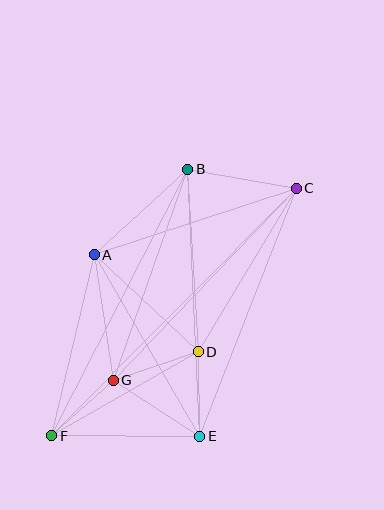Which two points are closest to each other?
Points F and G are closest to each other.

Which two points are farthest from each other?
Points C and F are farthest from each other.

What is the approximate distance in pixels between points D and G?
The distance between D and G is approximately 90 pixels.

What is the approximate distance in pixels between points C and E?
The distance between C and E is approximately 266 pixels.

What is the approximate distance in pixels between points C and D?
The distance between C and D is approximately 191 pixels.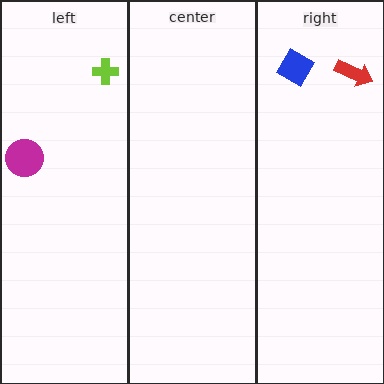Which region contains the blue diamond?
The right region.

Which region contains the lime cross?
The left region.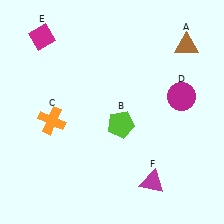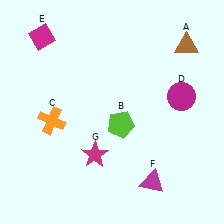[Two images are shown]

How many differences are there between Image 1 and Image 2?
There is 1 difference between the two images.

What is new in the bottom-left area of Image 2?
A magenta star (G) was added in the bottom-left area of Image 2.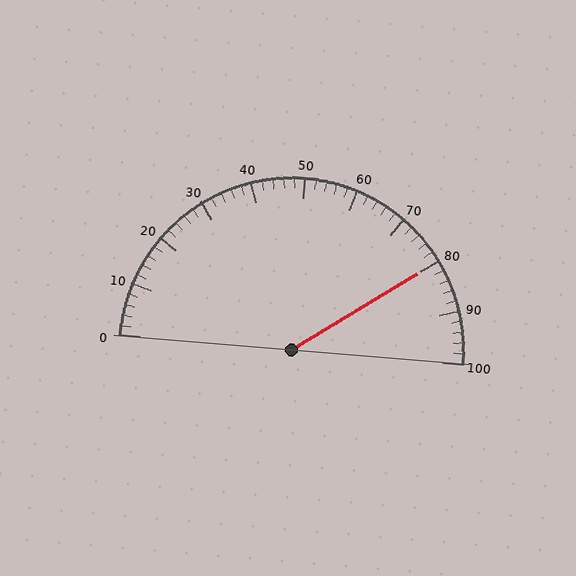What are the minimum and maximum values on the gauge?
The gauge ranges from 0 to 100.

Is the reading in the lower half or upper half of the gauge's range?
The reading is in the upper half of the range (0 to 100).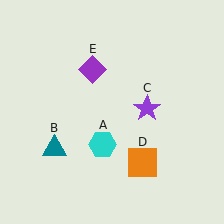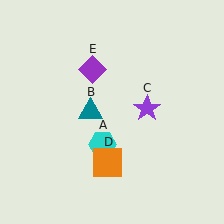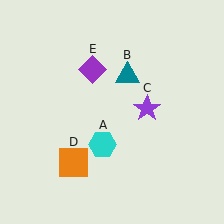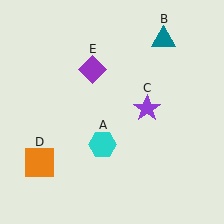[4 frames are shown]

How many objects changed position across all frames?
2 objects changed position: teal triangle (object B), orange square (object D).